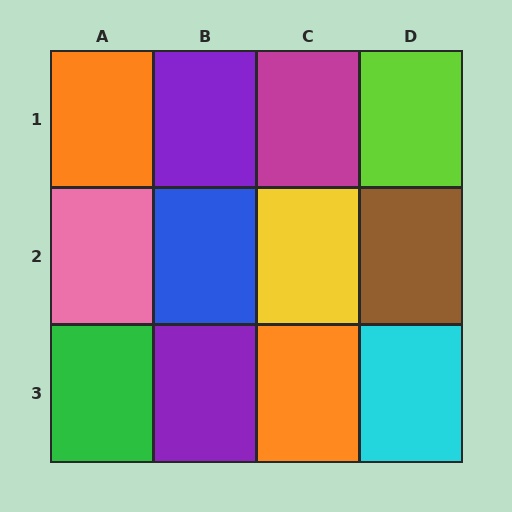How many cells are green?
1 cell is green.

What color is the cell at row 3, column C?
Orange.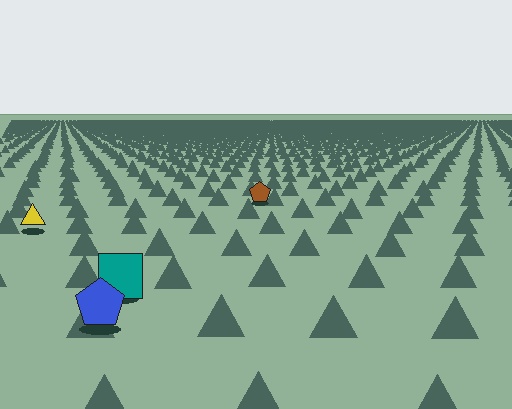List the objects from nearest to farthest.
From nearest to farthest: the blue pentagon, the teal square, the yellow triangle, the brown pentagon.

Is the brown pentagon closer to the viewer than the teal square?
No. The teal square is closer — you can tell from the texture gradient: the ground texture is coarser near it.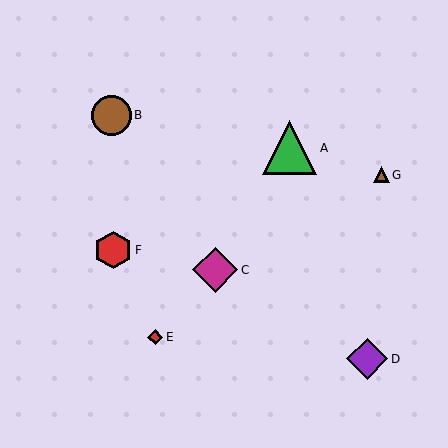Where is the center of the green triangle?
The center of the green triangle is at (290, 148).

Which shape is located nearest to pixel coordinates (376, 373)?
The purple diamond (labeled D) at (367, 359) is nearest to that location.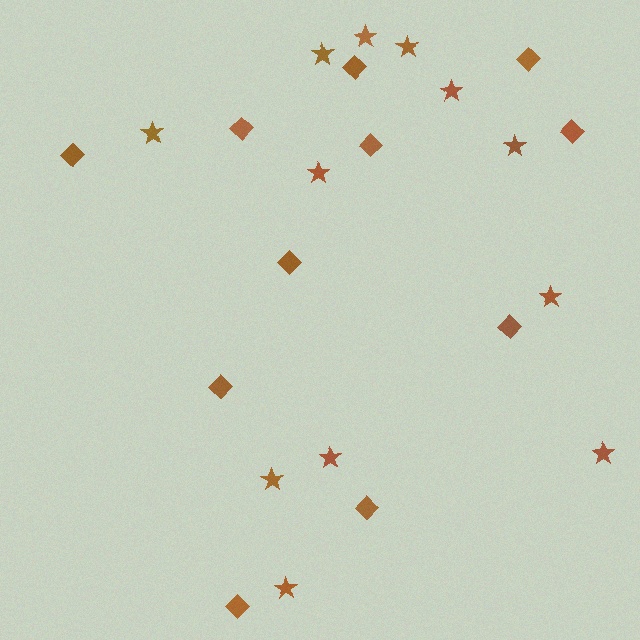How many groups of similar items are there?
There are 2 groups: one group of stars (12) and one group of diamonds (11).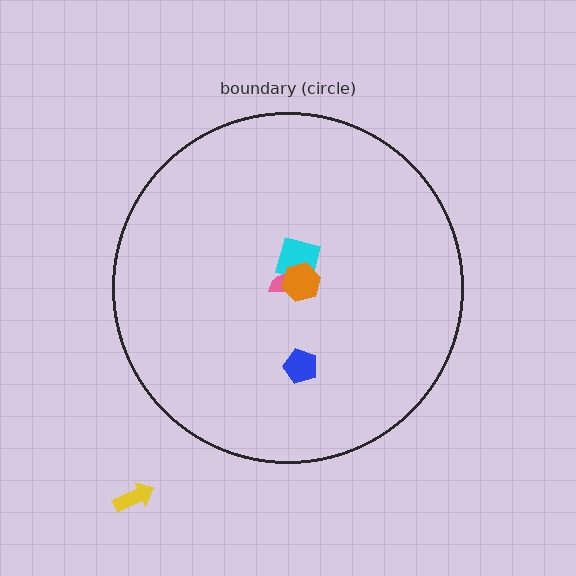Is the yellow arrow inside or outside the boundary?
Outside.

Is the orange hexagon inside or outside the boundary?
Inside.